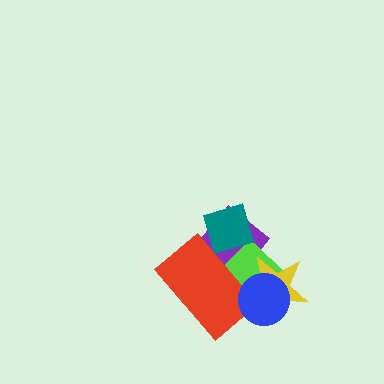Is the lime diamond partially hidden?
Yes, it is partially covered by another shape.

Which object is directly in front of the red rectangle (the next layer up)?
The yellow star is directly in front of the red rectangle.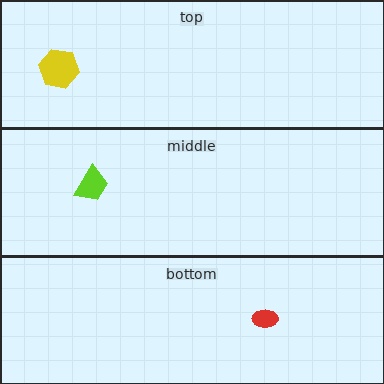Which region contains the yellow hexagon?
The top region.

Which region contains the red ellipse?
The bottom region.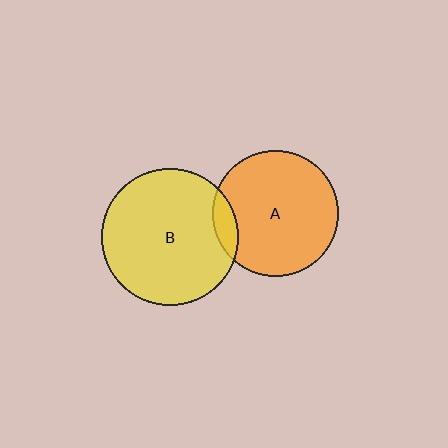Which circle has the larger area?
Circle B (yellow).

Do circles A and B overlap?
Yes.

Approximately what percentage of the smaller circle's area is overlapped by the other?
Approximately 10%.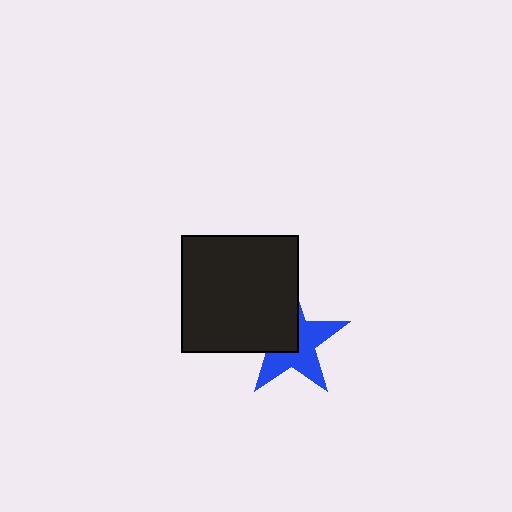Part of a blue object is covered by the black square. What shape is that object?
It is a star.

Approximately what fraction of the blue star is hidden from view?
Roughly 46% of the blue star is hidden behind the black square.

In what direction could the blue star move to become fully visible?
The blue star could move toward the lower-right. That would shift it out from behind the black square entirely.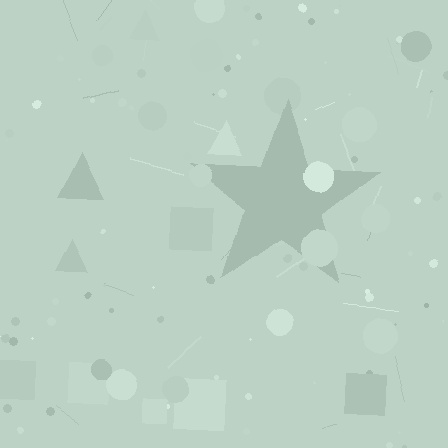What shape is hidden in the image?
A star is hidden in the image.